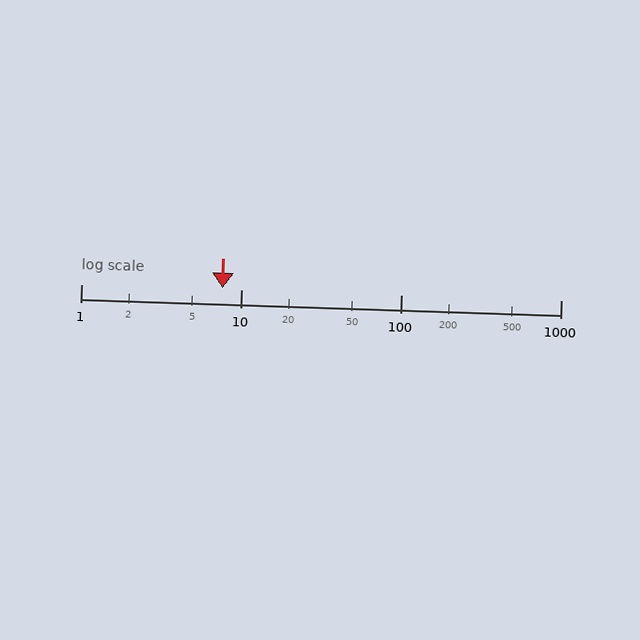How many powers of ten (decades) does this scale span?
The scale spans 3 decades, from 1 to 1000.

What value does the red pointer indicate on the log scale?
The pointer indicates approximately 7.7.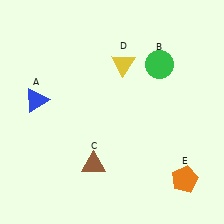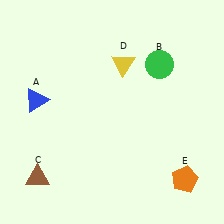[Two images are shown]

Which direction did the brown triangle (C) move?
The brown triangle (C) moved left.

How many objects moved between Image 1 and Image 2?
1 object moved between the two images.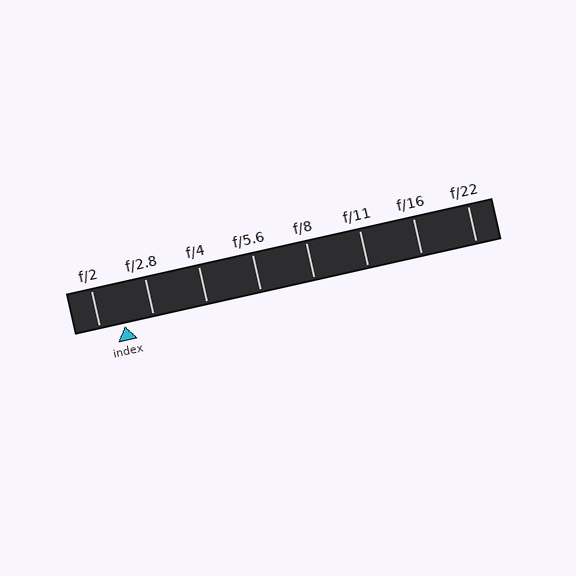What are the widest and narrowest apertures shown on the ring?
The widest aperture shown is f/2 and the narrowest is f/22.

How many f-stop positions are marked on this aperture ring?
There are 8 f-stop positions marked.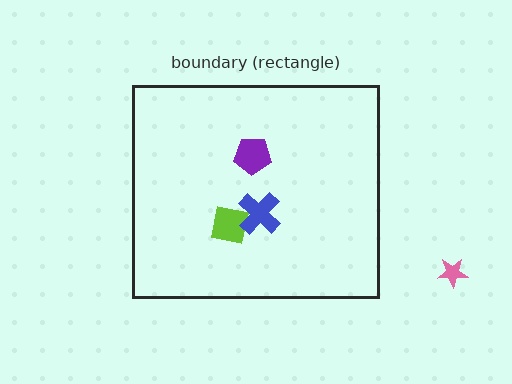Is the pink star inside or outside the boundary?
Outside.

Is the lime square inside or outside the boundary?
Inside.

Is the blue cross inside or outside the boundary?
Inside.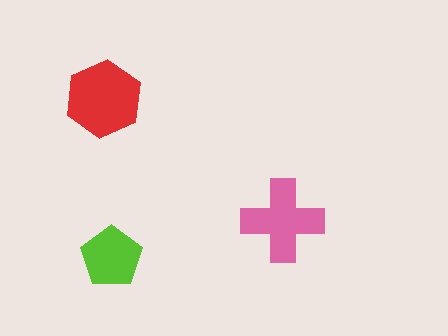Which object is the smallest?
The lime pentagon.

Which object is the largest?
The red hexagon.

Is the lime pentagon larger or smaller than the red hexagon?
Smaller.